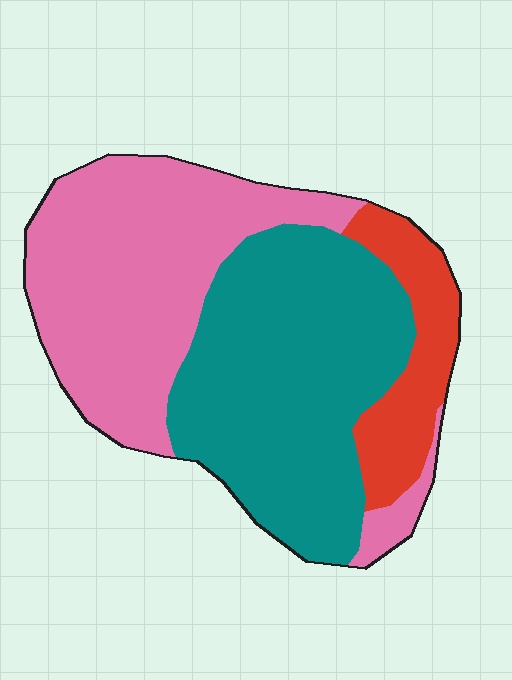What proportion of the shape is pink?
Pink covers roughly 40% of the shape.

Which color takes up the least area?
Red, at roughly 15%.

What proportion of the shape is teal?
Teal covers 44% of the shape.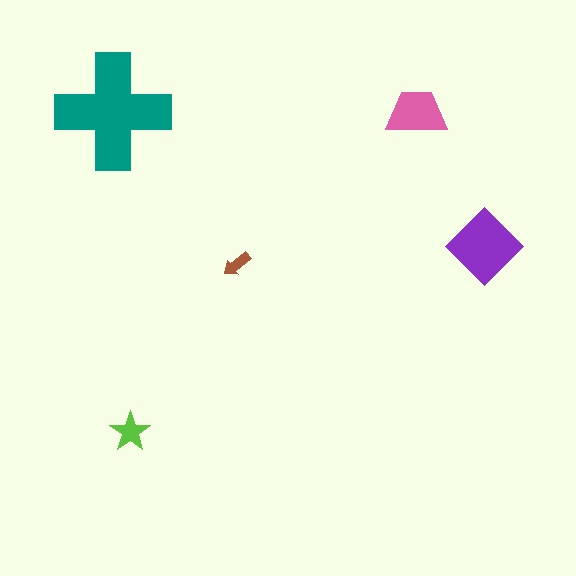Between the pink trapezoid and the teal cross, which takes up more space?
The teal cross.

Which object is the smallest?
The brown arrow.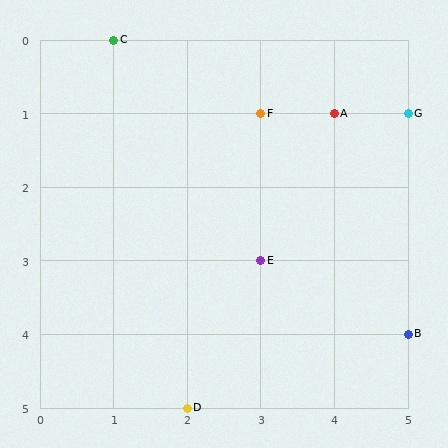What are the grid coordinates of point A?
Point A is at grid coordinates (4, 1).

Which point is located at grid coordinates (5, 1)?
Point G is at (5, 1).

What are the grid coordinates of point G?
Point G is at grid coordinates (5, 1).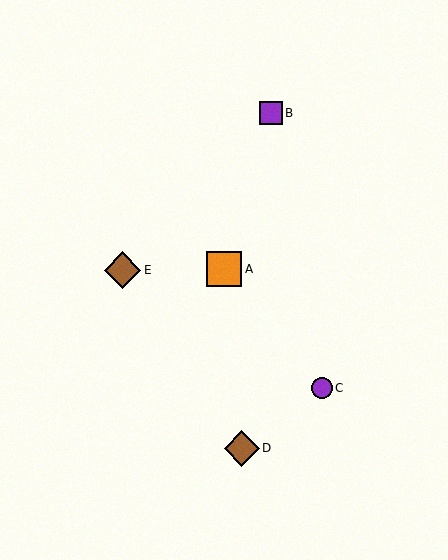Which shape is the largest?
The brown diamond (labeled E) is the largest.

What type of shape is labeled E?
Shape E is a brown diamond.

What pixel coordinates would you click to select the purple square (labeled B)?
Click at (271, 113) to select the purple square B.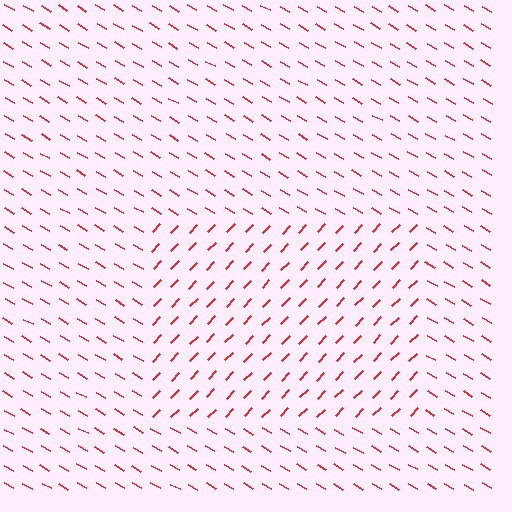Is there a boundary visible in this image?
Yes, there is a texture boundary formed by a change in line orientation.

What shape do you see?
I see a rectangle.